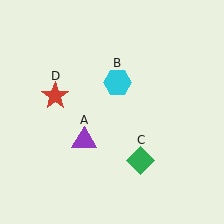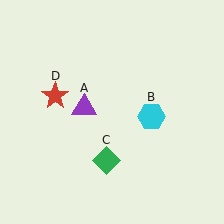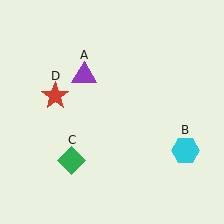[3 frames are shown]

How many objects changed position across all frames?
3 objects changed position: purple triangle (object A), cyan hexagon (object B), green diamond (object C).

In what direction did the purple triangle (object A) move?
The purple triangle (object A) moved up.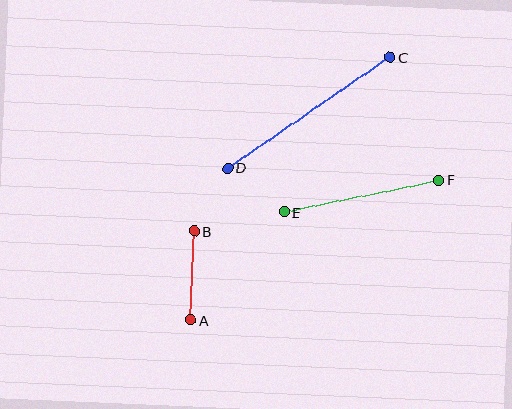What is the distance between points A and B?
The distance is approximately 89 pixels.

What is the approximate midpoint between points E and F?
The midpoint is at approximately (362, 196) pixels.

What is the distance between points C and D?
The distance is approximately 196 pixels.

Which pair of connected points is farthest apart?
Points C and D are farthest apart.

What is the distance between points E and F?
The distance is approximately 158 pixels.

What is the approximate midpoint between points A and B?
The midpoint is at approximately (192, 276) pixels.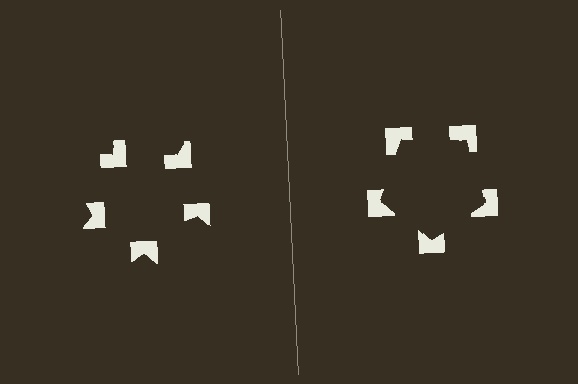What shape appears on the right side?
An illusory pentagon.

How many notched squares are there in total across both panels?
10 — 5 on each side.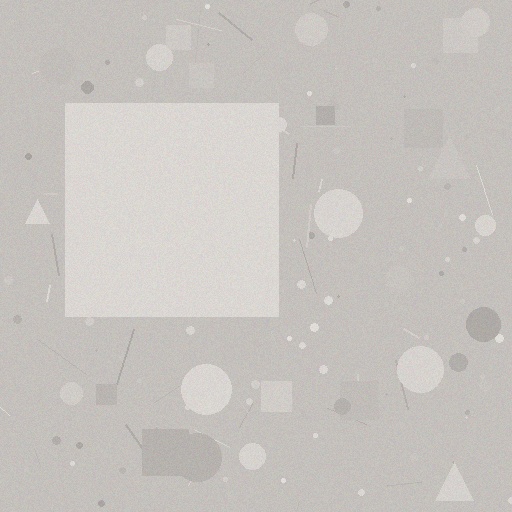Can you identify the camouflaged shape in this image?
The camouflaged shape is a square.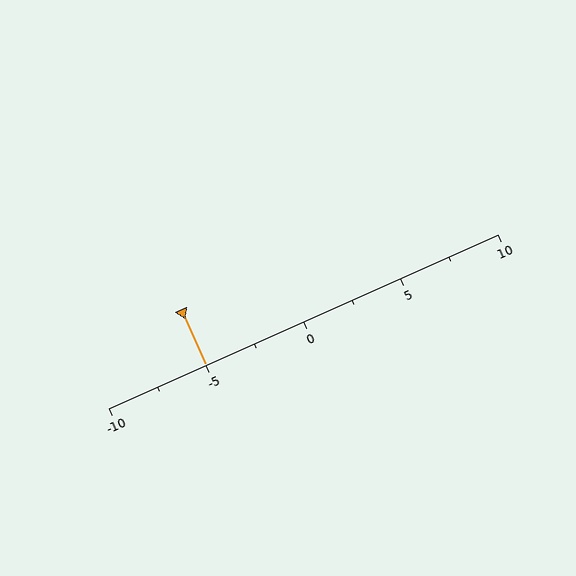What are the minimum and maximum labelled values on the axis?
The axis runs from -10 to 10.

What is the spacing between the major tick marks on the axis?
The major ticks are spaced 5 apart.